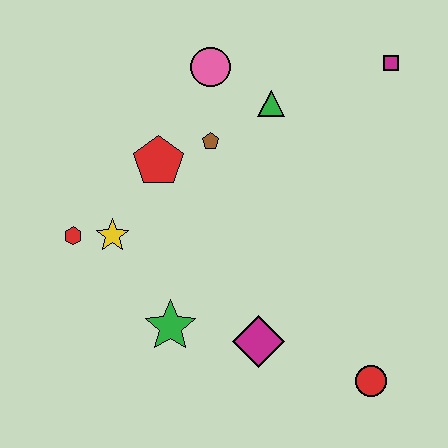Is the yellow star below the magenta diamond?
No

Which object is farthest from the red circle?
The pink circle is farthest from the red circle.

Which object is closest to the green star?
The magenta diamond is closest to the green star.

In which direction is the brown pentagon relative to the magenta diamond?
The brown pentagon is above the magenta diamond.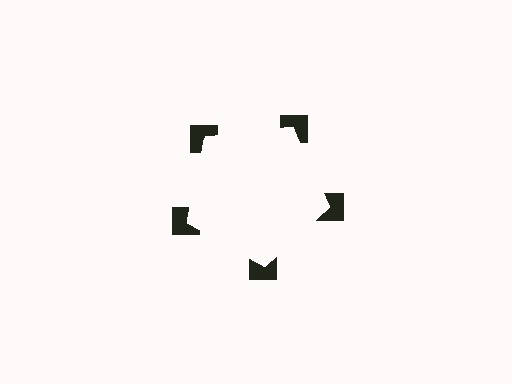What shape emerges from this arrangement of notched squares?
An illusory pentagon — its edges are inferred from the aligned wedge cuts in the notched squares, not physically drawn.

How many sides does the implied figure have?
5 sides.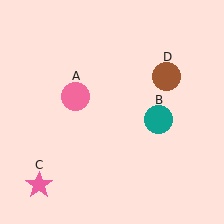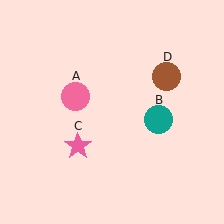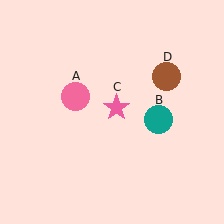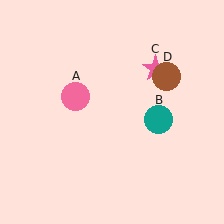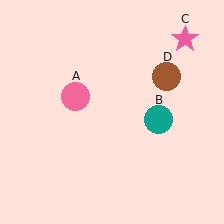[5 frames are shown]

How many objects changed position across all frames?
1 object changed position: pink star (object C).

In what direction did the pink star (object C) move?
The pink star (object C) moved up and to the right.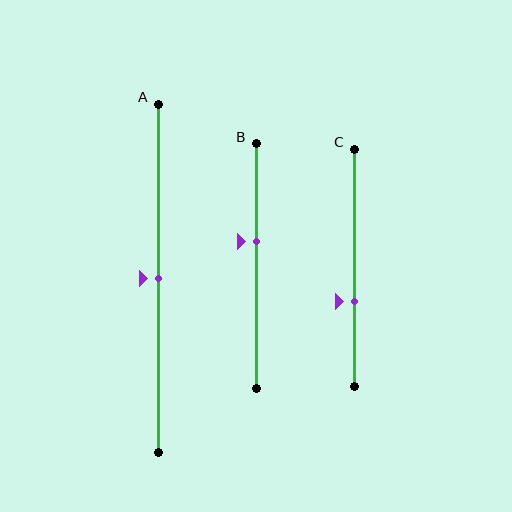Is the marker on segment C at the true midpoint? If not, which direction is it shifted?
No, the marker on segment C is shifted downward by about 14% of the segment length.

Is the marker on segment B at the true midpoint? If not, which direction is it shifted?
No, the marker on segment B is shifted upward by about 10% of the segment length.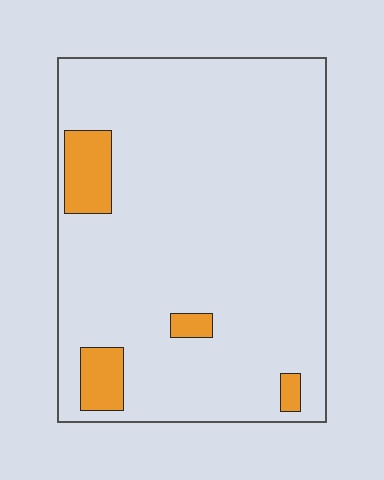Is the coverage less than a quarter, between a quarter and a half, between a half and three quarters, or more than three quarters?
Less than a quarter.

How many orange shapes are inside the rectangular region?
4.